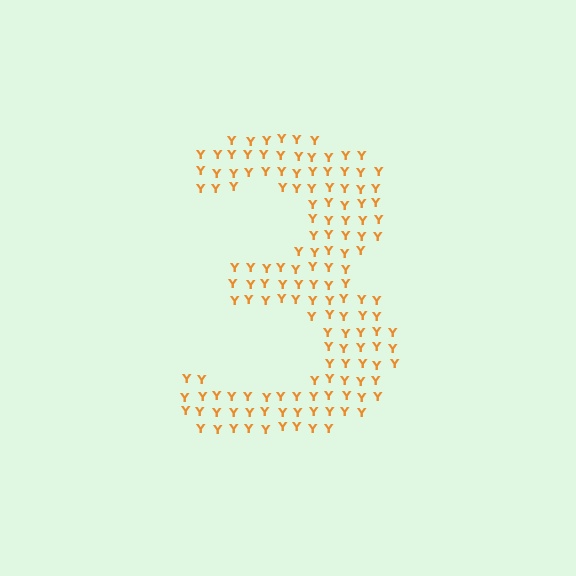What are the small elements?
The small elements are letter Y's.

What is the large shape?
The large shape is the digit 3.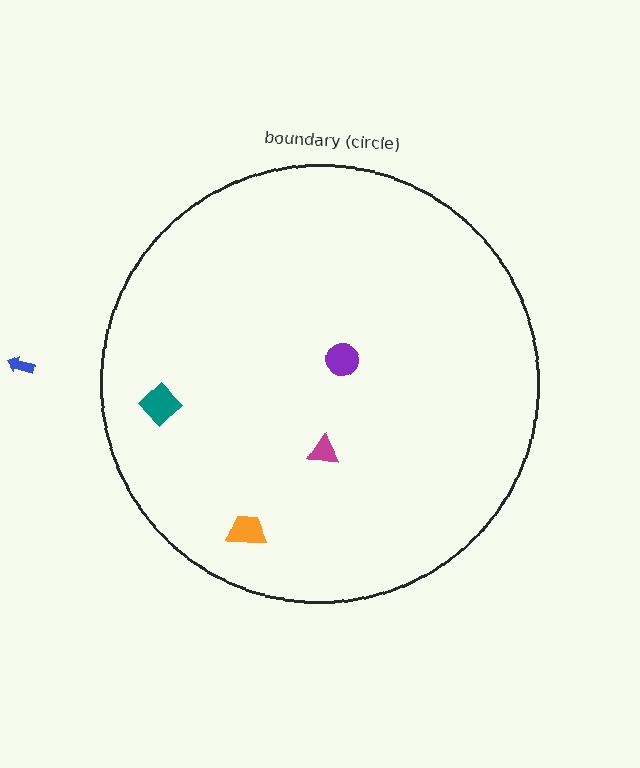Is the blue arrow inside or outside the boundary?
Outside.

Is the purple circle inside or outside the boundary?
Inside.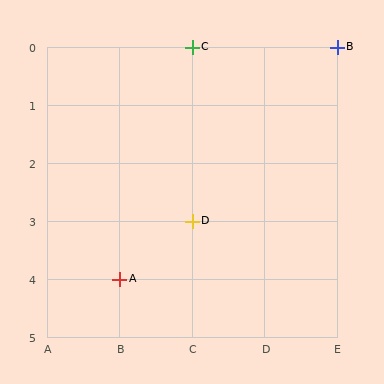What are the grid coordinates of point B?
Point B is at grid coordinates (E, 0).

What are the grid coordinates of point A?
Point A is at grid coordinates (B, 4).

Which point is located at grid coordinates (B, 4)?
Point A is at (B, 4).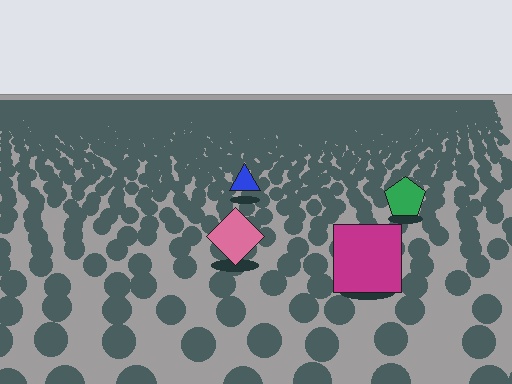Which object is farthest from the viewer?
The blue triangle is farthest from the viewer. It appears smaller and the ground texture around it is denser.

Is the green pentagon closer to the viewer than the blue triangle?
Yes. The green pentagon is closer — you can tell from the texture gradient: the ground texture is coarser near it.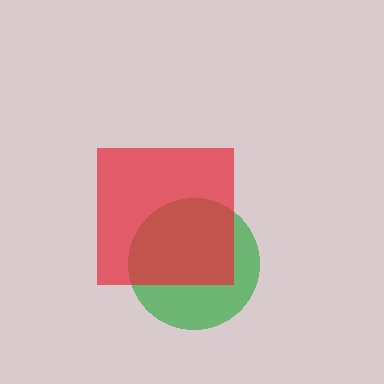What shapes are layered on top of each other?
The layered shapes are: a green circle, a red square.